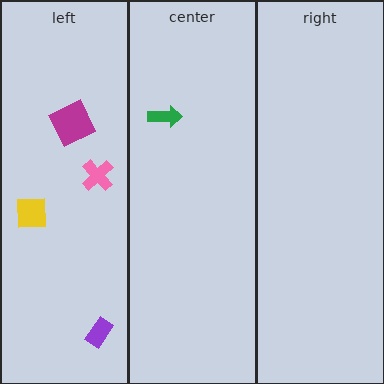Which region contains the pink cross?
The left region.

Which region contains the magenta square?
The left region.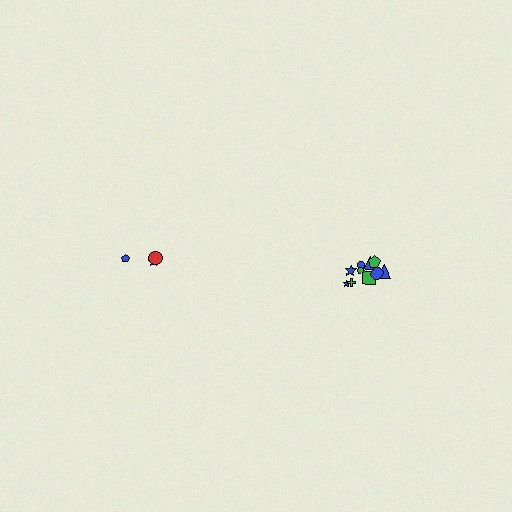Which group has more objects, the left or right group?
The right group.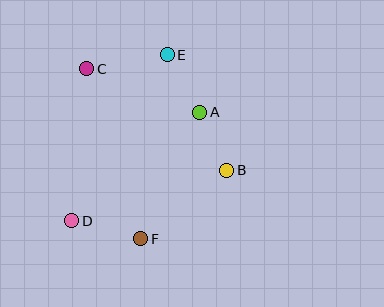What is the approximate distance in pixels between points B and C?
The distance between B and C is approximately 173 pixels.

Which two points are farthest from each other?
Points D and E are farthest from each other.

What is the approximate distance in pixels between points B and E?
The distance between B and E is approximately 130 pixels.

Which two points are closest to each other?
Points A and B are closest to each other.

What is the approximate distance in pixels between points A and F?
The distance between A and F is approximately 140 pixels.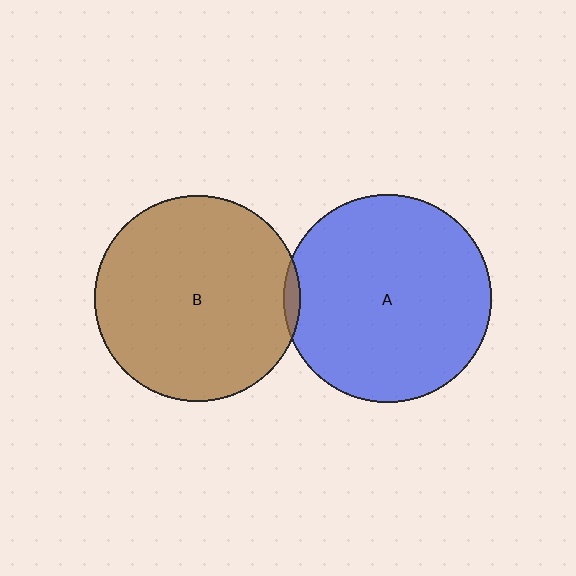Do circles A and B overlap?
Yes.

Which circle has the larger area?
Circle A (blue).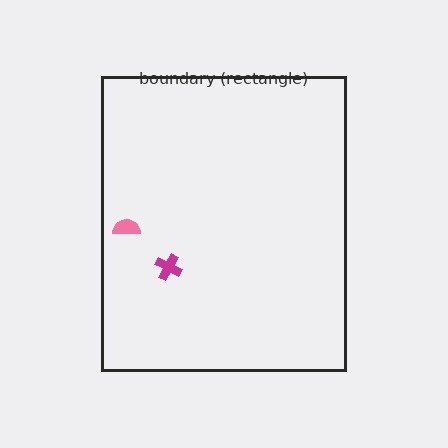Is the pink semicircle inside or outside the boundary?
Inside.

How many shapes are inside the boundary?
2 inside, 0 outside.